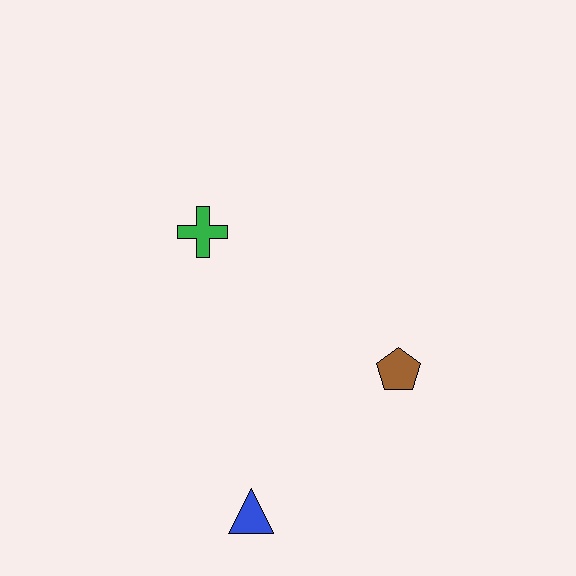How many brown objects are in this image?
There is 1 brown object.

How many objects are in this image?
There are 3 objects.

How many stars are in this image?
There are no stars.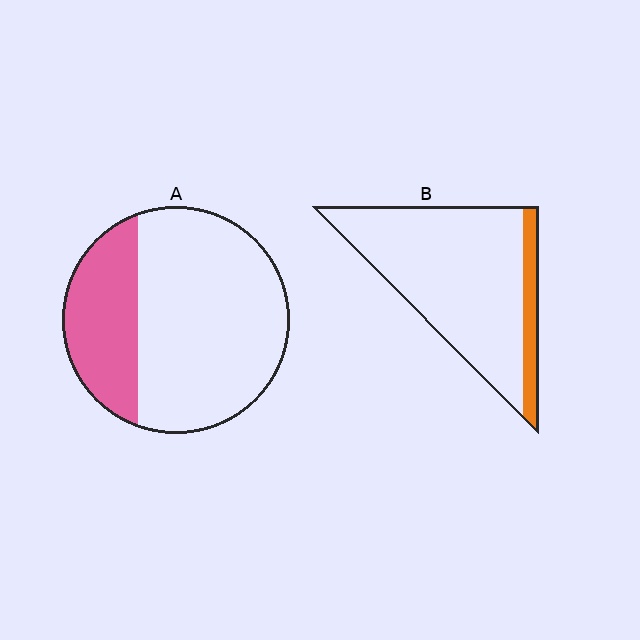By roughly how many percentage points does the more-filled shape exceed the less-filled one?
By roughly 15 percentage points (A over B).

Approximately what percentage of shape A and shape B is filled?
A is approximately 30% and B is approximately 15%.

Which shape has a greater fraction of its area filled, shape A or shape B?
Shape A.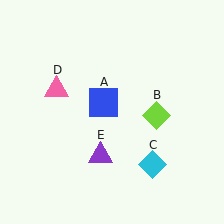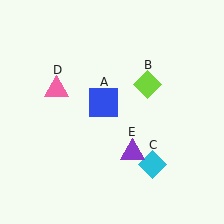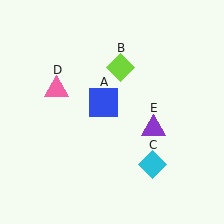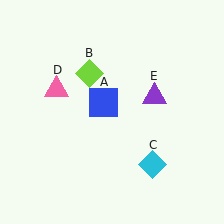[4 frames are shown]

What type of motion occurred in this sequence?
The lime diamond (object B), purple triangle (object E) rotated counterclockwise around the center of the scene.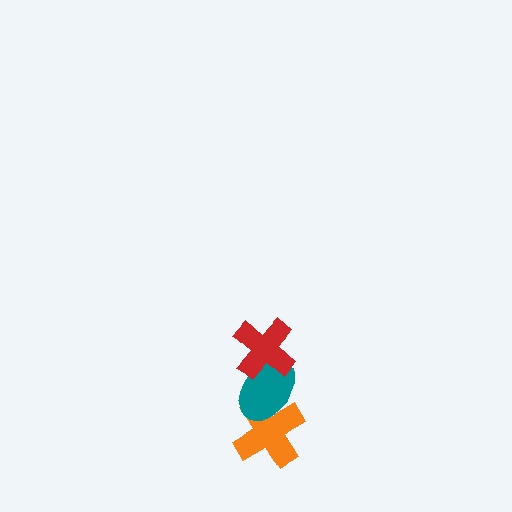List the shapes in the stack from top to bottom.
From top to bottom: the red cross, the teal ellipse, the orange cross.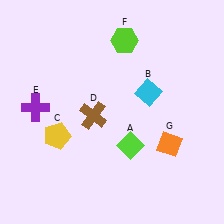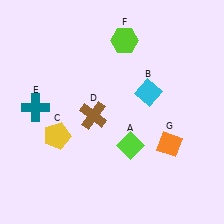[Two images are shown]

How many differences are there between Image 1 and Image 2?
There is 1 difference between the two images.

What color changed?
The cross (E) changed from purple in Image 1 to teal in Image 2.